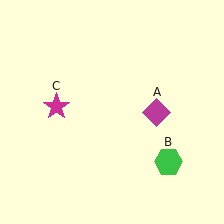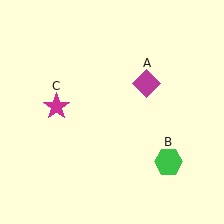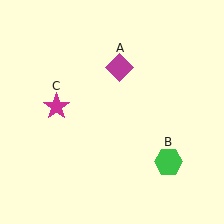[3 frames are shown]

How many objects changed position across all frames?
1 object changed position: magenta diamond (object A).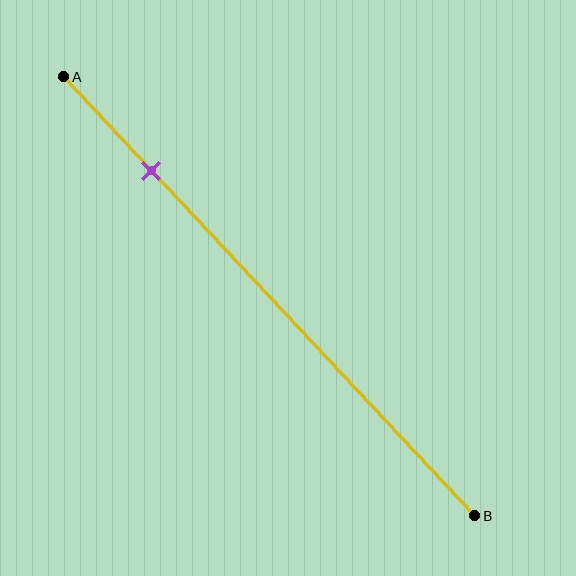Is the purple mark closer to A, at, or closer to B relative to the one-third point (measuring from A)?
The purple mark is closer to point A than the one-third point of segment AB.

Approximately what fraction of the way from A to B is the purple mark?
The purple mark is approximately 20% of the way from A to B.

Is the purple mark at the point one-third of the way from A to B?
No, the mark is at about 20% from A, not at the 33% one-third point.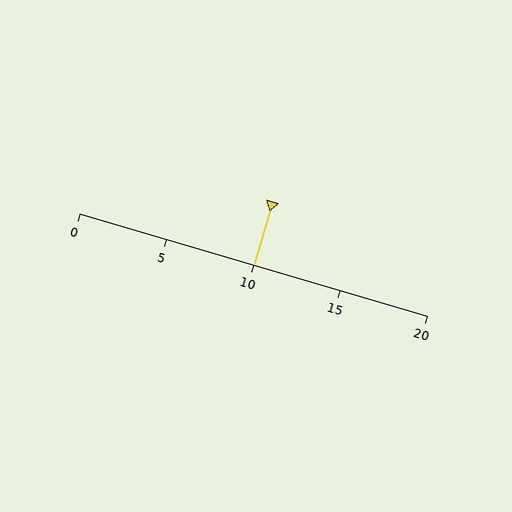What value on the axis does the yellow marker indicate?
The marker indicates approximately 10.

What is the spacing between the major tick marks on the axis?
The major ticks are spaced 5 apart.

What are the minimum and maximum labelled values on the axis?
The axis runs from 0 to 20.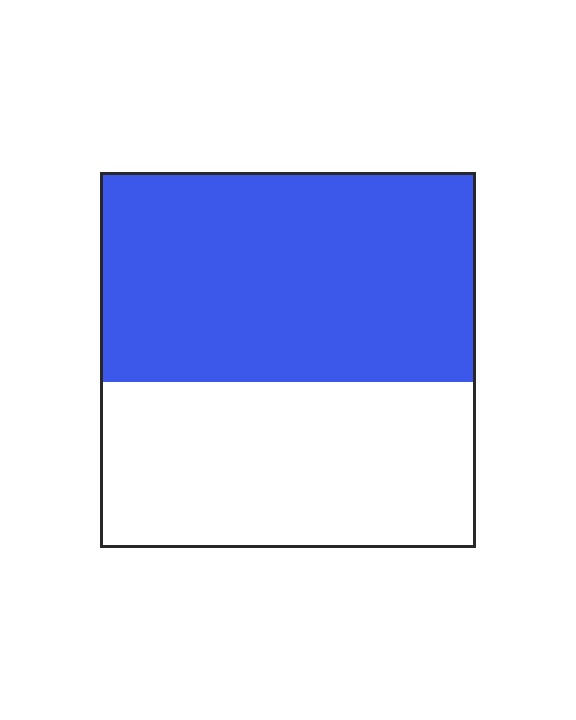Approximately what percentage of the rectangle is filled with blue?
Approximately 55%.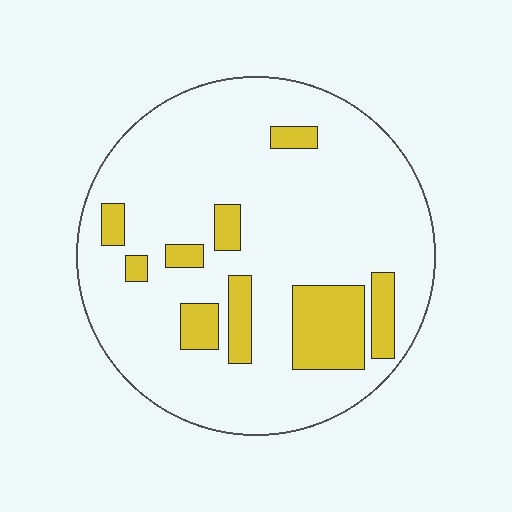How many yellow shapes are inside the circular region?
9.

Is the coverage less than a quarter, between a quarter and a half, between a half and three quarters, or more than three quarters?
Less than a quarter.